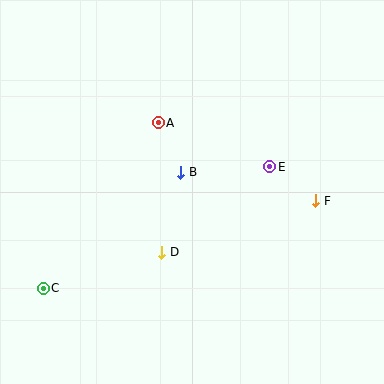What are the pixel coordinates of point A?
Point A is at (158, 123).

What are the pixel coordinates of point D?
Point D is at (162, 252).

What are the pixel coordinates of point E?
Point E is at (270, 167).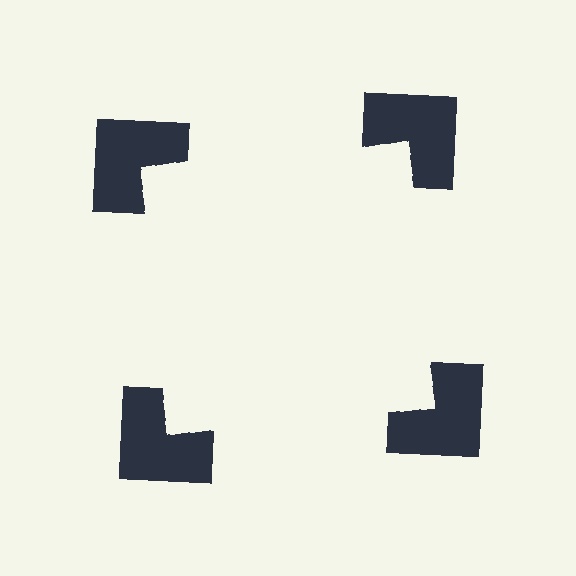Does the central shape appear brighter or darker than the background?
It typically appears slightly brighter than the background, even though no actual brightness change is drawn.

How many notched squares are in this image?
There are 4 — one at each vertex of the illusory square.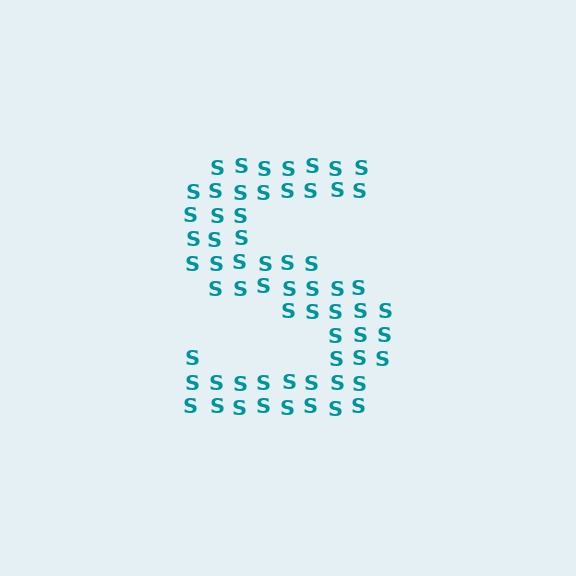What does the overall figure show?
The overall figure shows the letter S.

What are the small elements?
The small elements are letter S's.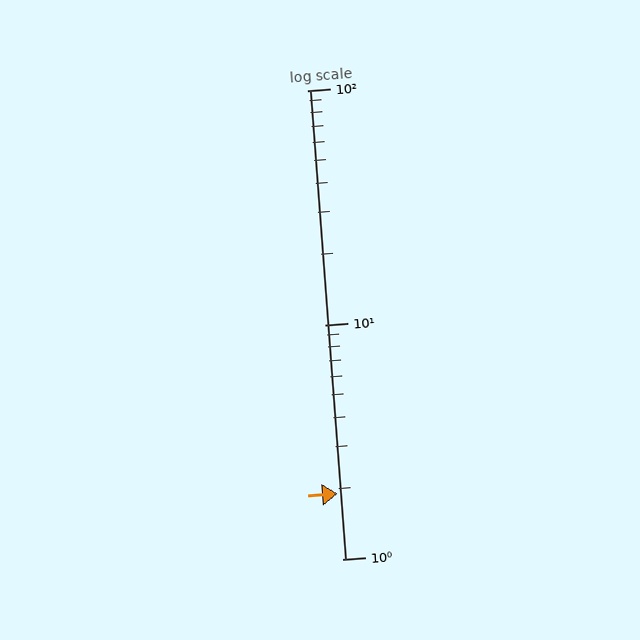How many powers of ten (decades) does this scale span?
The scale spans 2 decades, from 1 to 100.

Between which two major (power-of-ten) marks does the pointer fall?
The pointer is between 1 and 10.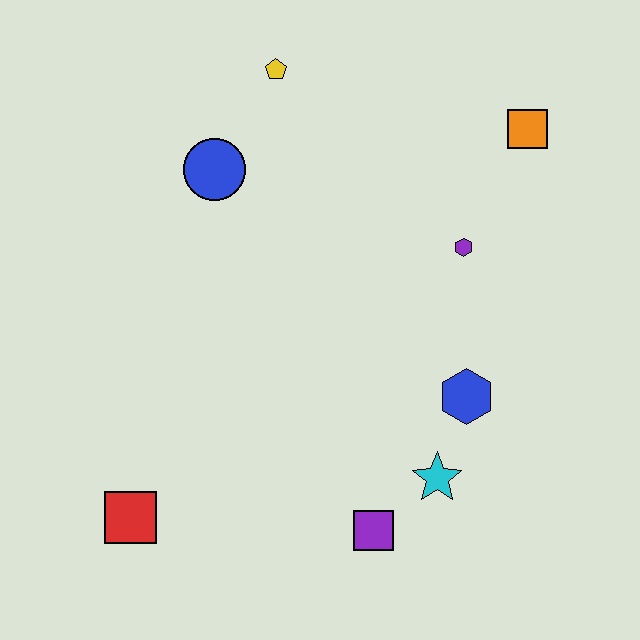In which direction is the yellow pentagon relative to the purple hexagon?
The yellow pentagon is to the left of the purple hexagon.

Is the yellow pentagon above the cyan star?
Yes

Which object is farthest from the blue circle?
The purple square is farthest from the blue circle.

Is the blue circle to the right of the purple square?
No